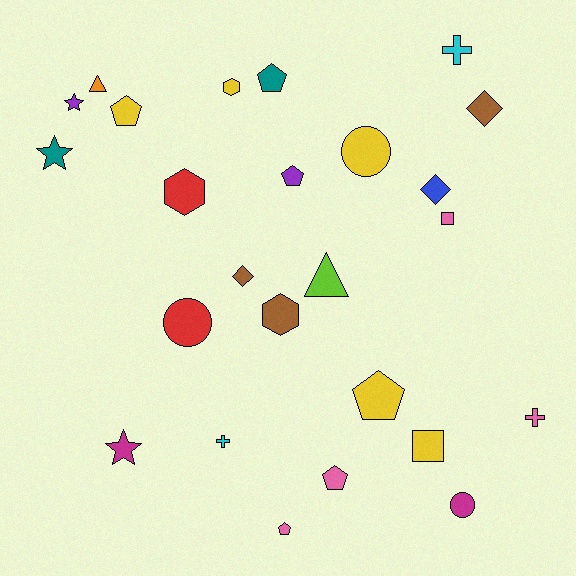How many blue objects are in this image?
There is 1 blue object.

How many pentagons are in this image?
There are 6 pentagons.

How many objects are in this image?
There are 25 objects.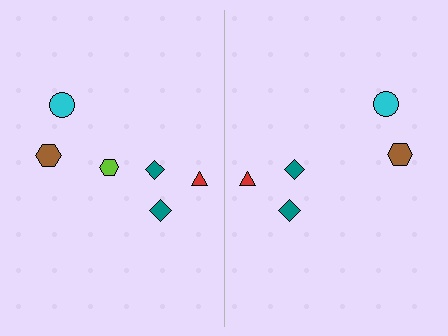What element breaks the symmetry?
A lime hexagon is missing from the right side.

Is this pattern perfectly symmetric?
No, the pattern is not perfectly symmetric. A lime hexagon is missing from the right side.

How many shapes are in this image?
There are 11 shapes in this image.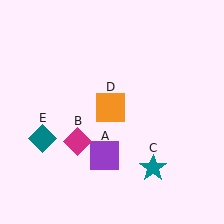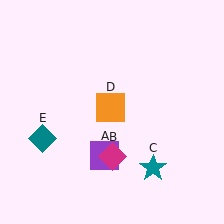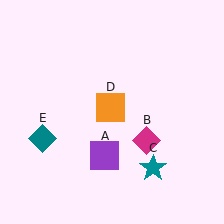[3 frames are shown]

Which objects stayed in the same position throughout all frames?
Purple square (object A) and teal star (object C) and orange square (object D) and teal diamond (object E) remained stationary.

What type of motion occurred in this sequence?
The magenta diamond (object B) rotated counterclockwise around the center of the scene.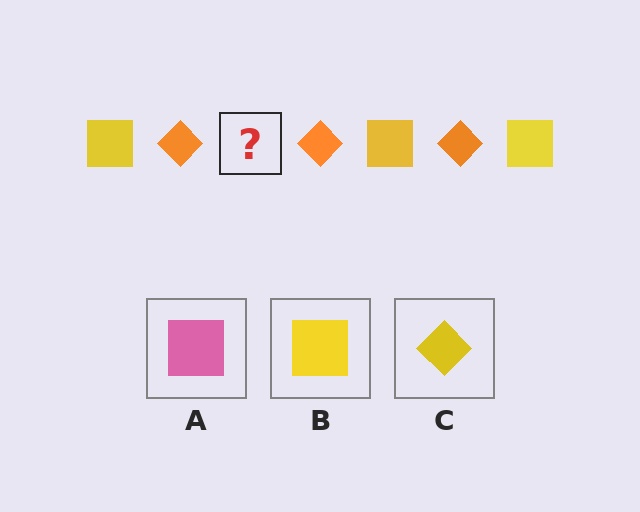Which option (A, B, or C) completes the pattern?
B.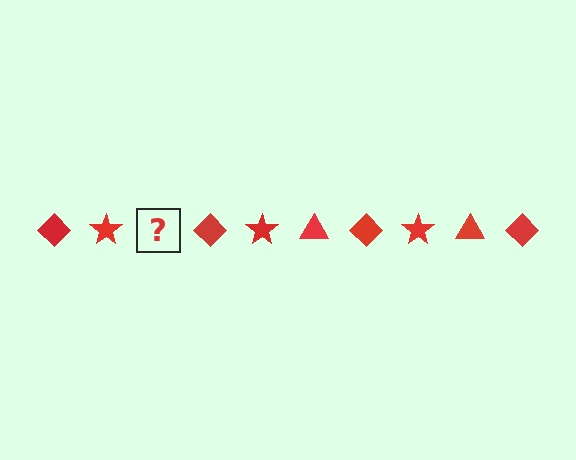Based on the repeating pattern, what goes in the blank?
The blank should be a red triangle.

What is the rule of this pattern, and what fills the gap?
The rule is that the pattern cycles through diamond, star, triangle shapes in red. The gap should be filled with a red triangle.